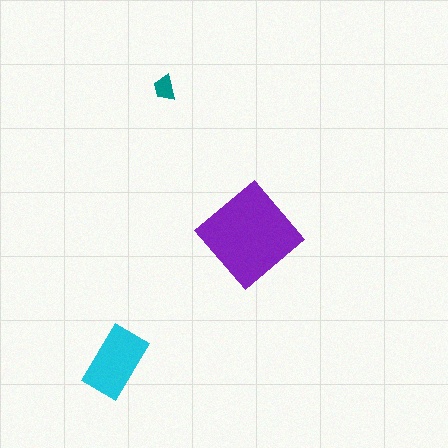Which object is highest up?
The teal trapezoid is topmost.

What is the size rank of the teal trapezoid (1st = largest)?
3rd.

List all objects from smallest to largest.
The teal trapezoid, the cyan rectangle, the purple diamond.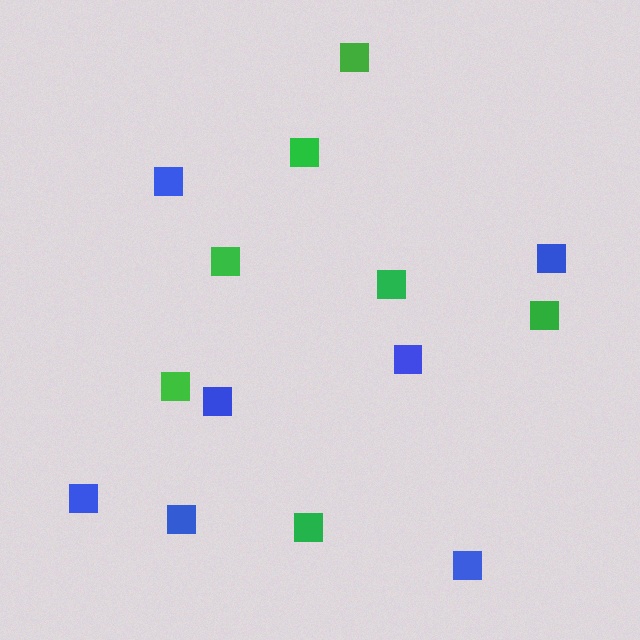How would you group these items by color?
There are 2 groups: one group of green squares (7) and one group of blue squares (7).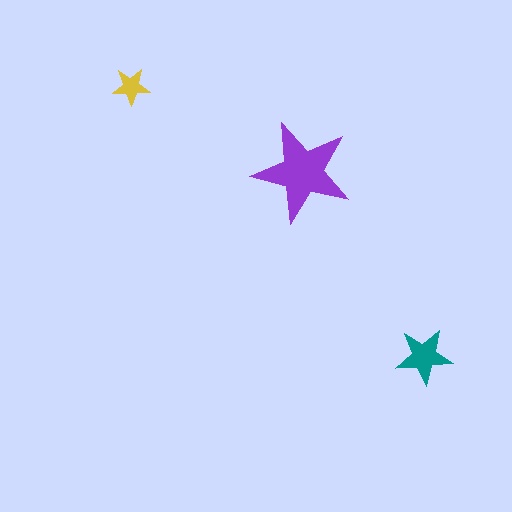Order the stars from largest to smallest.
the purple one, the teal one, the yellow one.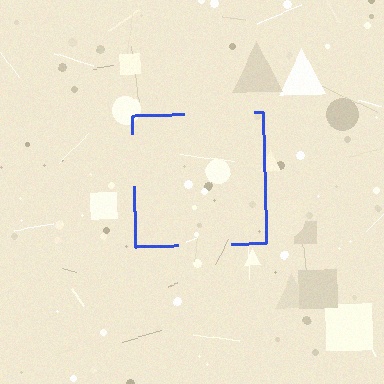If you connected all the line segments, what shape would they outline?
They would outline a square.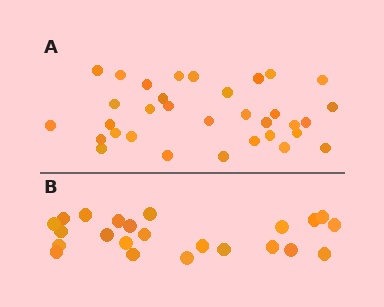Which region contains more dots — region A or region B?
Region A (the top region) has more dots.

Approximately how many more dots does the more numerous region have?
Region A has roughly 10 or so more dots than region B.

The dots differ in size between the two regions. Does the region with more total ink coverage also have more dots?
No. Region B has more total ink coverage because its dots are larger, but region A actually contains more individual dots. Total area can be misleading — the number of items is what matters here.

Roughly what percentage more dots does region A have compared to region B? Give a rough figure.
About 45% more.